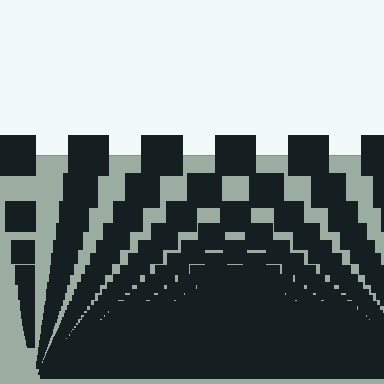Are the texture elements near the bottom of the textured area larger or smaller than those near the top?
Smaller. The gradient is inverted — elements near the bottom are smaller and denser.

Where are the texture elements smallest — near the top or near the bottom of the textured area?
Near the bottom.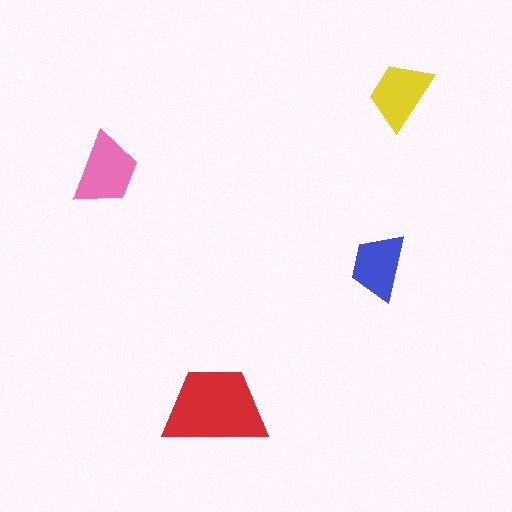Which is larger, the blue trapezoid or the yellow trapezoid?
The yellow one.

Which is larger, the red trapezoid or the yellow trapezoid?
The red one.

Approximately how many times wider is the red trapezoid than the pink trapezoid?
About 1.5 times wider.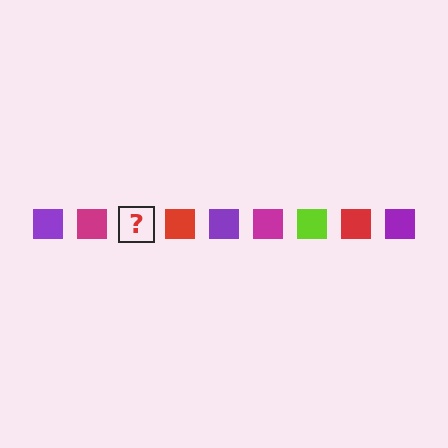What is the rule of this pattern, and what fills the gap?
The rule is that the pattern cycles through purple, magenta, lime, red squares. The gap should be filled with a lime square.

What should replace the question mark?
The question mark should be replaced with a lime square.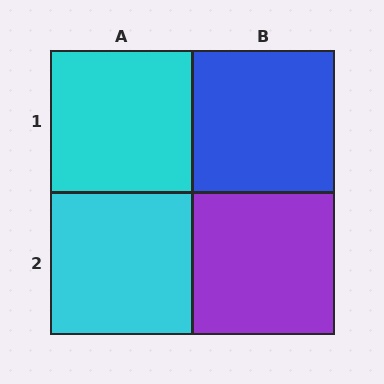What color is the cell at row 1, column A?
Cyan.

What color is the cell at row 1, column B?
Blue.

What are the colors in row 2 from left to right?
Cyan, purple.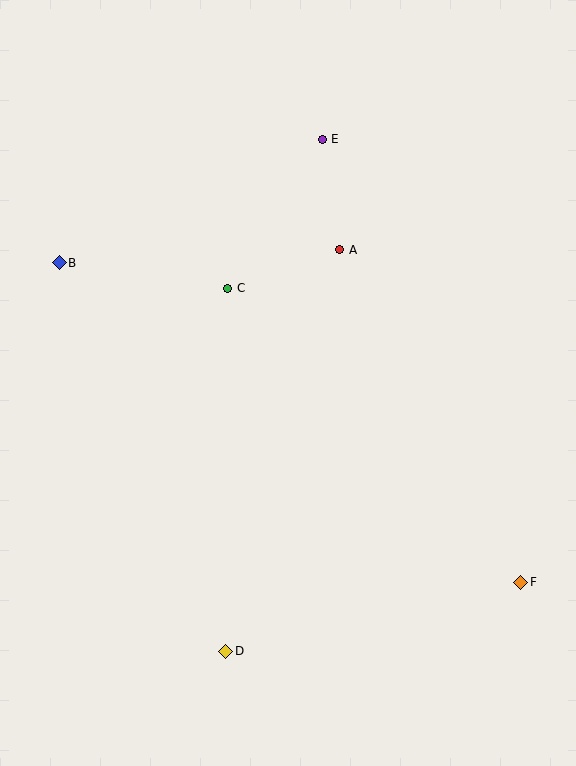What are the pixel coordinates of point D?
Point D is at (226, 651).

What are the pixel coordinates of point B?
Point B is at (59, 263).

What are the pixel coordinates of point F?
Point F is at (521, 582).